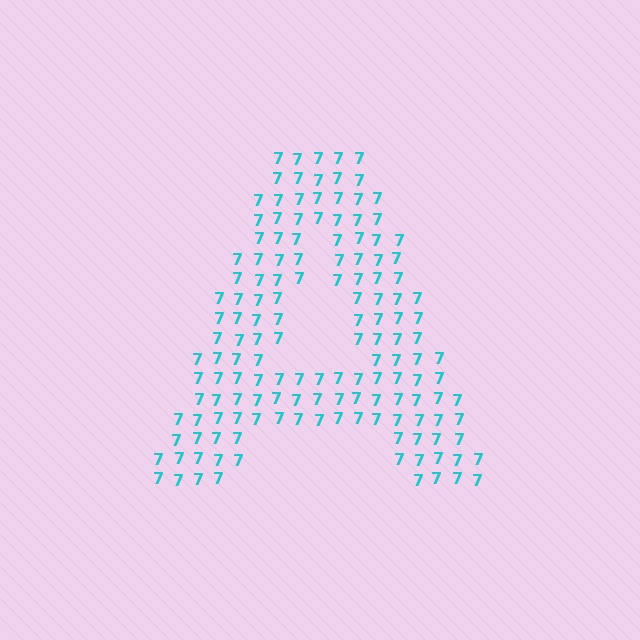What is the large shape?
The large shape is the letter A.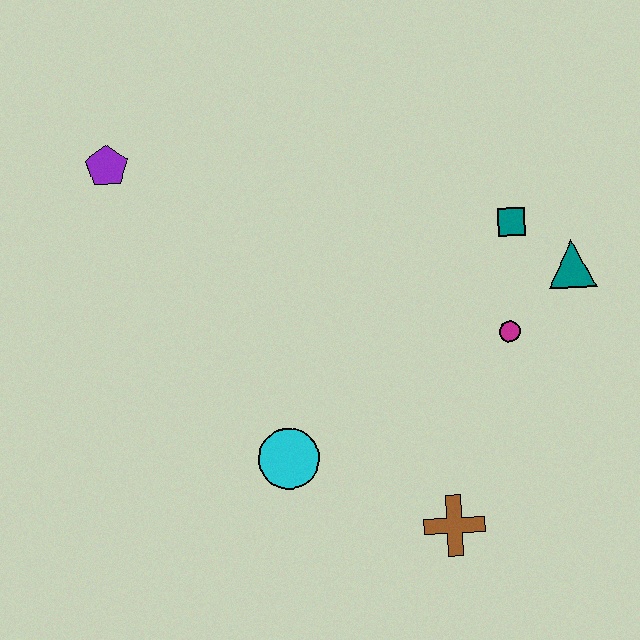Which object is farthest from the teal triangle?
The purple pentagon is farthest from the teal triangle.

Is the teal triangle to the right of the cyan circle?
Yes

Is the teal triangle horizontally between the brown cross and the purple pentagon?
No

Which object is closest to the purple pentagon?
The cyan circle is closest to the purple pentagon.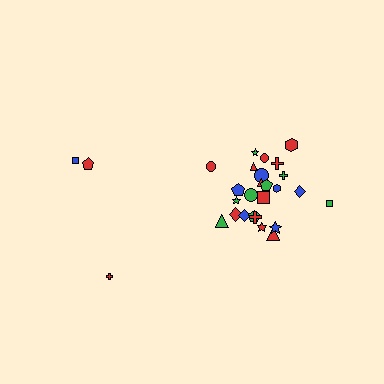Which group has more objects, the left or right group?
The right group.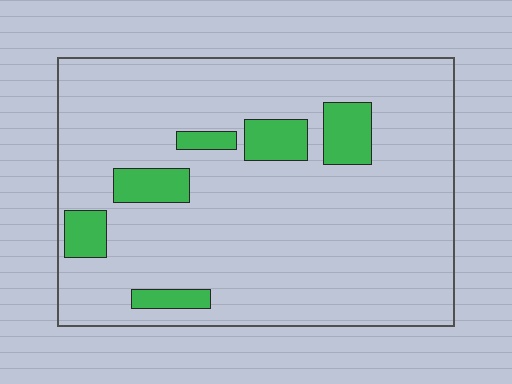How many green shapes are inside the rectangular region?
6.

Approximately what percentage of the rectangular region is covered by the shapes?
Approximately 10%.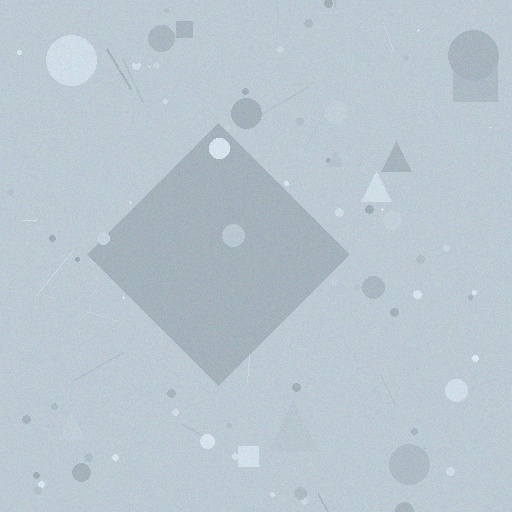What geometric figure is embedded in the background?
A diamond is embedded in the background.